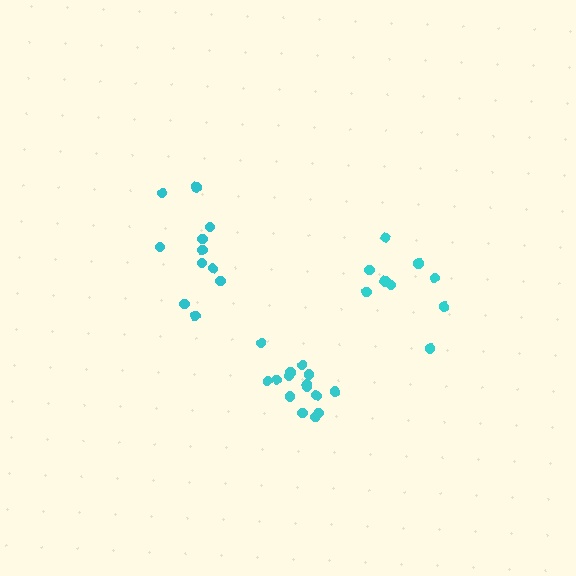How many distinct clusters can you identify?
There are 3 distinct clusters.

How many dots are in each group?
Group 1: 15 dots, Group 2: 9 dots, Group 3: 11 dots (35 total).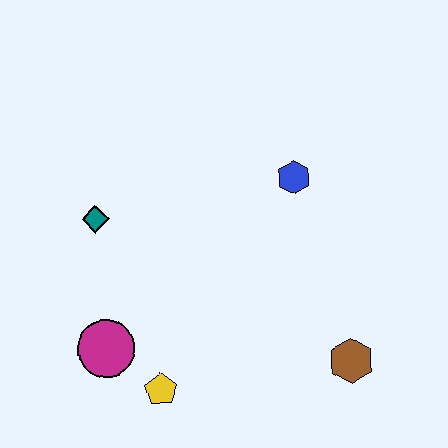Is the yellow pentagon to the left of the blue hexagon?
Yes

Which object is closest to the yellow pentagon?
The magenta circle is closest to the yellow pentagon.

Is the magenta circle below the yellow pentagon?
No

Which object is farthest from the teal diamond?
The brown hexagon is farthest from the teal diamond.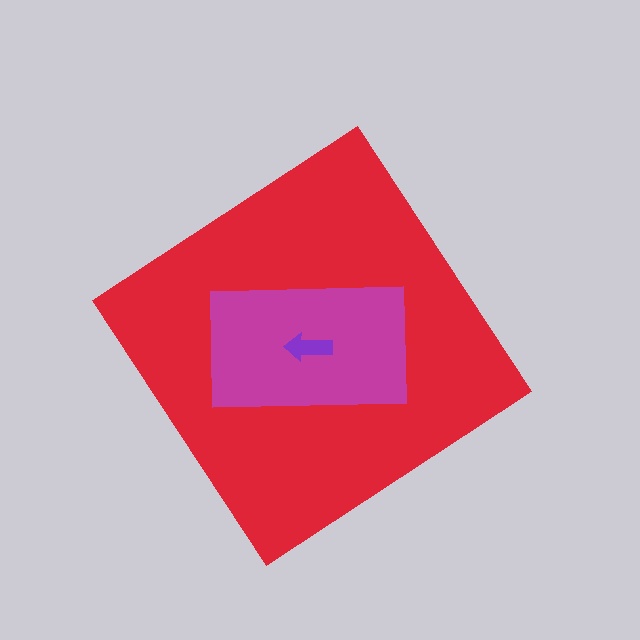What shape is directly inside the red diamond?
The magenta rectangle.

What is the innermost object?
The purple arrow.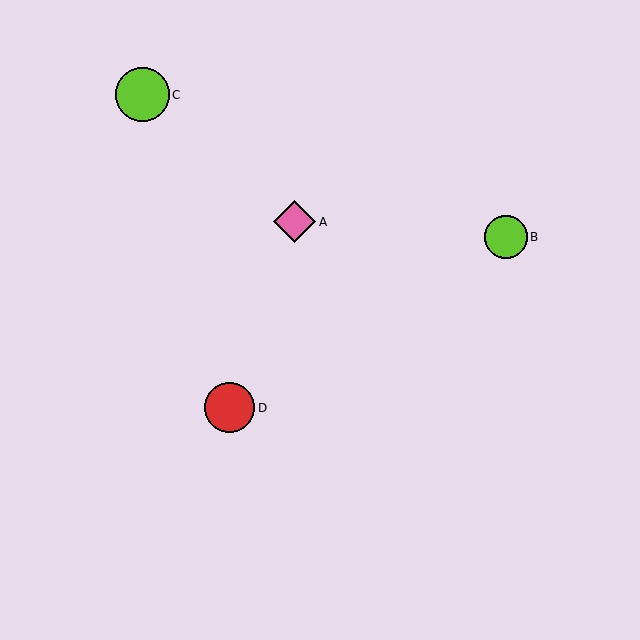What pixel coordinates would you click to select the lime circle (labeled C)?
Click at (142, 95) to select the lime circle C.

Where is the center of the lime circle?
The center of the lime circle is at (506, 237).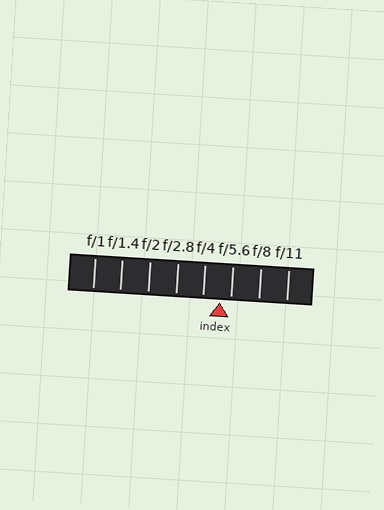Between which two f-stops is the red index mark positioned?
The index mark is between f/4 and f/5.6.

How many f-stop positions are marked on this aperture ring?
There are 8 f-stop positions marked.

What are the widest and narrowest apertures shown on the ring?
The widest aperture shown is f/1 and the narrowest is f/11.